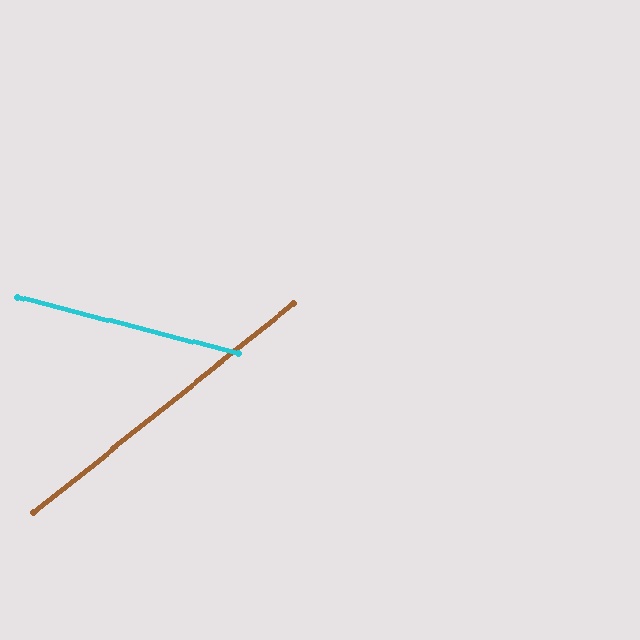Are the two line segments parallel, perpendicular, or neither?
Neither parallel nor perpendicular — they differ by about 53°.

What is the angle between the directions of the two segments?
Approximately 53 degrees.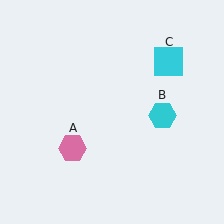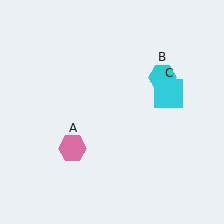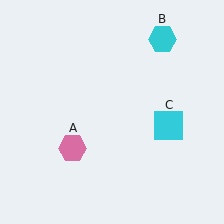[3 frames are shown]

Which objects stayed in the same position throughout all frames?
Pink hexagon (object A) remained stationary.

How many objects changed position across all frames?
2 objects changed position: cyan hexagon (object B), cyan square (object C).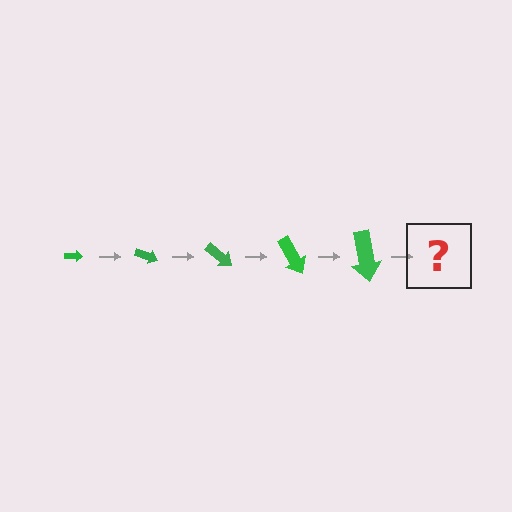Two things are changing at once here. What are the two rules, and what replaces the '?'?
The two rules are that the arrow grows larger each step and it rotates 20 degrees each step. The '?' should be an arrow, larger than the previous one and rotated 100 degrees from the start.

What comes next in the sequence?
The next element should be an arrow, larger than the previous one and rotated 100 degrees from the start.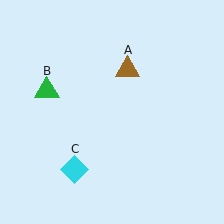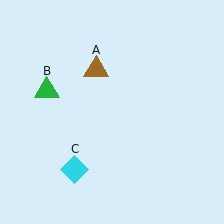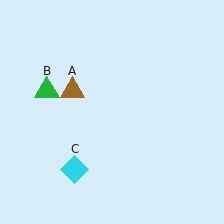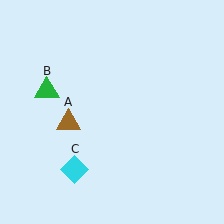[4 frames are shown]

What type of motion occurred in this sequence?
The brown triangle (object A) rotated counterclockwise around the center of the scene.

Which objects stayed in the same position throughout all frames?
Green triangle (object B) and cyan diamond (object C) remained stationary.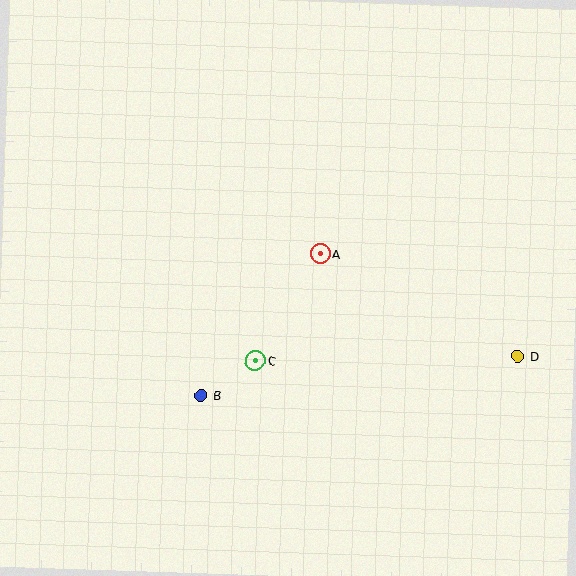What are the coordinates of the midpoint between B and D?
The midpoint between B and D is at (359, 376).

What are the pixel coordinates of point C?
Point C is at (255, 361).